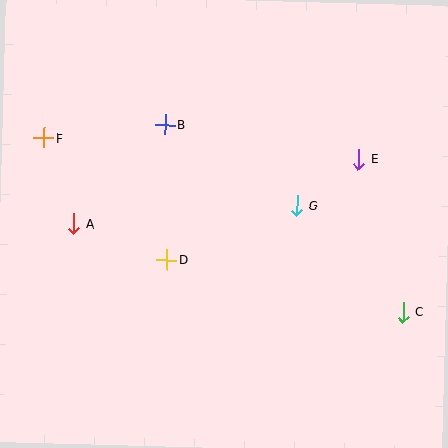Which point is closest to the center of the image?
Point D at (167, 260) is closest to the center.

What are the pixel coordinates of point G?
Point G is at (297, 206).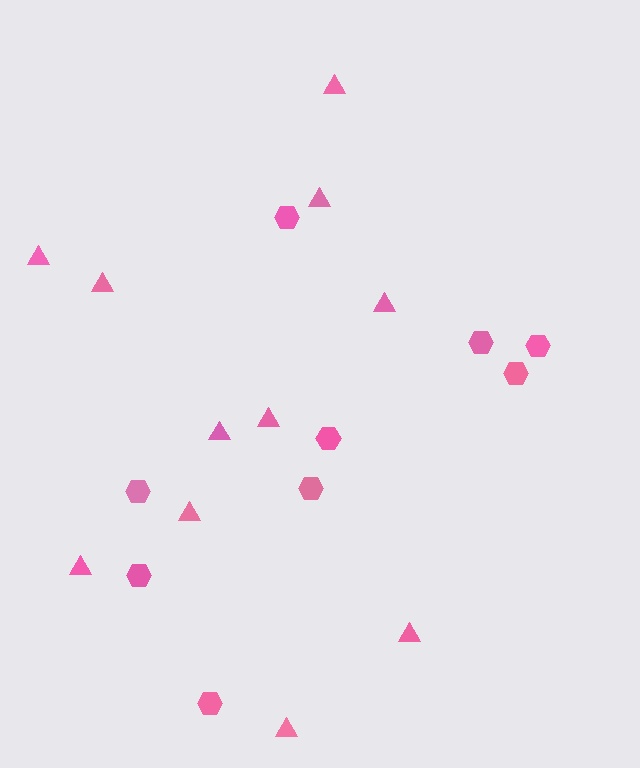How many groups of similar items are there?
There are 2 groups: one group of triangles (11) and one group of hexagons (9).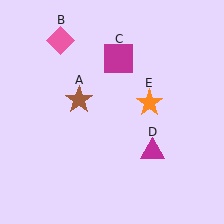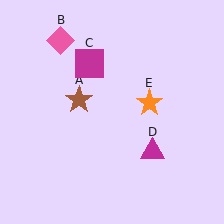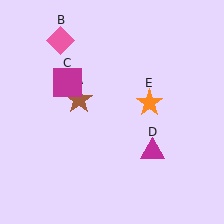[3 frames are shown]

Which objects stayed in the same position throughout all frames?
Brown star (object A) and pink diamond (object B) and magenta triangle (object D) and orange star (object E) remained stationary.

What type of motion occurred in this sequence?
The magenta square (object C) rotated counterclockwise around the center of the scene.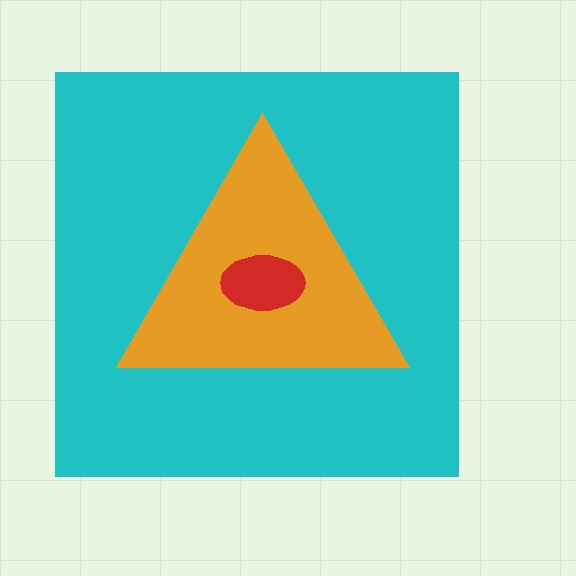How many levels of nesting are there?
3.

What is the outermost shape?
The cyan square.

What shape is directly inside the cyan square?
The orange triangle.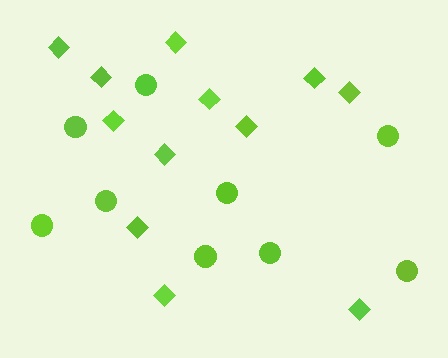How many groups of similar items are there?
There are 2 groups: one group of diamonds (12) and one group of circles (9).